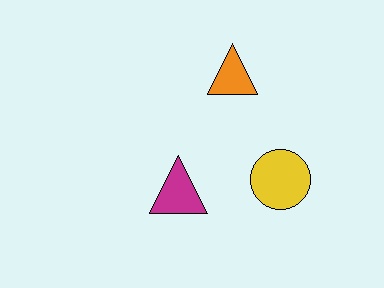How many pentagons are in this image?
There are no pentagons.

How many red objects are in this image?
There are no red objects.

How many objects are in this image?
There are 3 objects.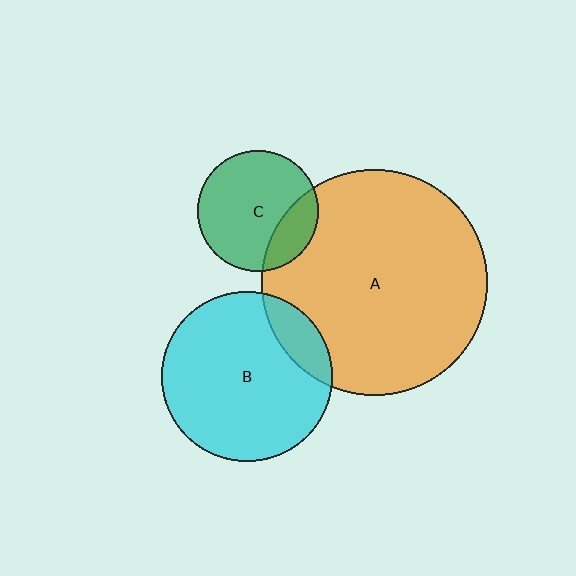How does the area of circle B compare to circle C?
Approximately 2.0 times.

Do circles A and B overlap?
Yes.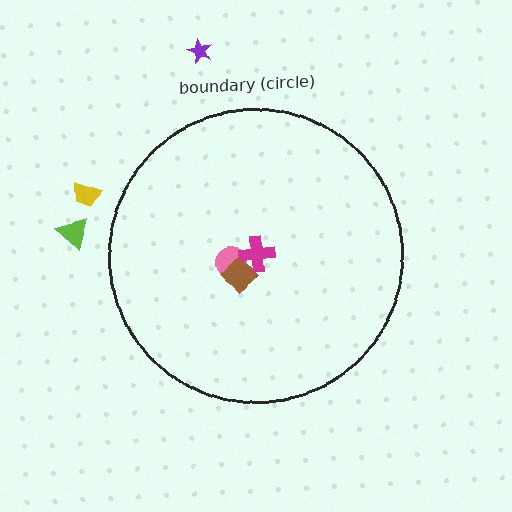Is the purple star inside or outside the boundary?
Outside.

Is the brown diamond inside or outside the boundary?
Inside.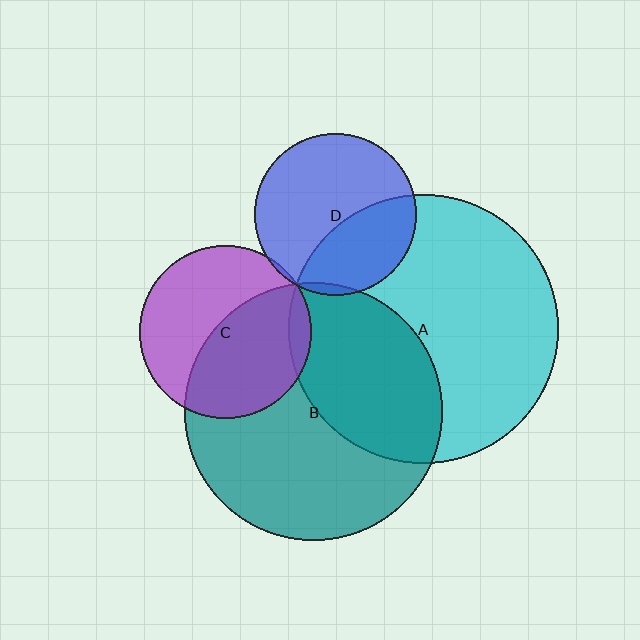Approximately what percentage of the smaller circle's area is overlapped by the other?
Approximately 40%.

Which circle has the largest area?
Circle A (cyan).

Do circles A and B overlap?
Yes.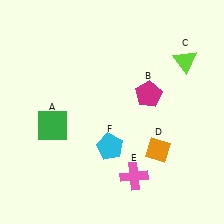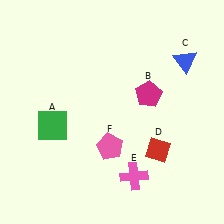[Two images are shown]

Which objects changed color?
C changed from lime to blue. D changed from orange to red. F changed from cyan to pink.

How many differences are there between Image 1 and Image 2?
There are 3 differences between the two images.